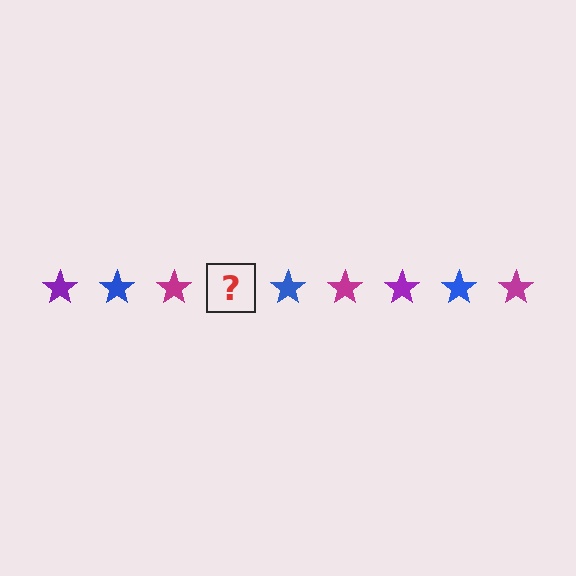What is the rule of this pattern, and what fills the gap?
The rule is that the pattern cycles through purple, blue, magenta stars. The gap should be filled with a purple star.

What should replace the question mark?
The question mark should be replaced with a purple star.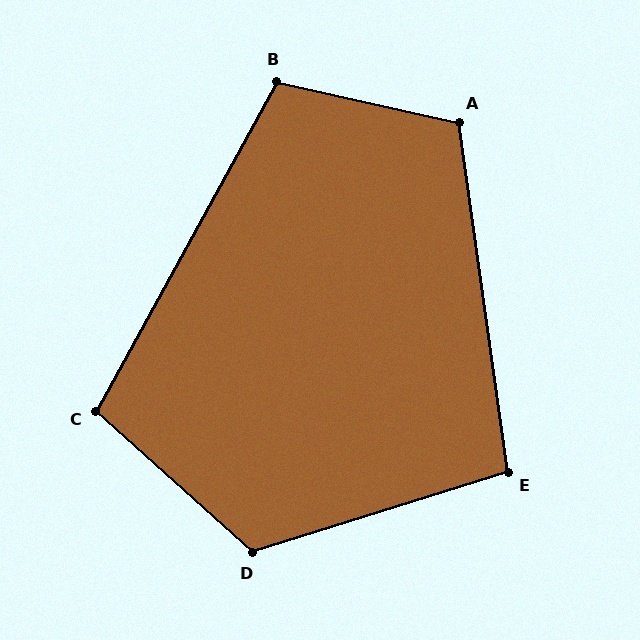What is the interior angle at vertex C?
Approximately 103 degrees (obtuse).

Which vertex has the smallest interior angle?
E, at approximately 100 degrees.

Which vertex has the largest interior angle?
D, at approximately 121 degrees.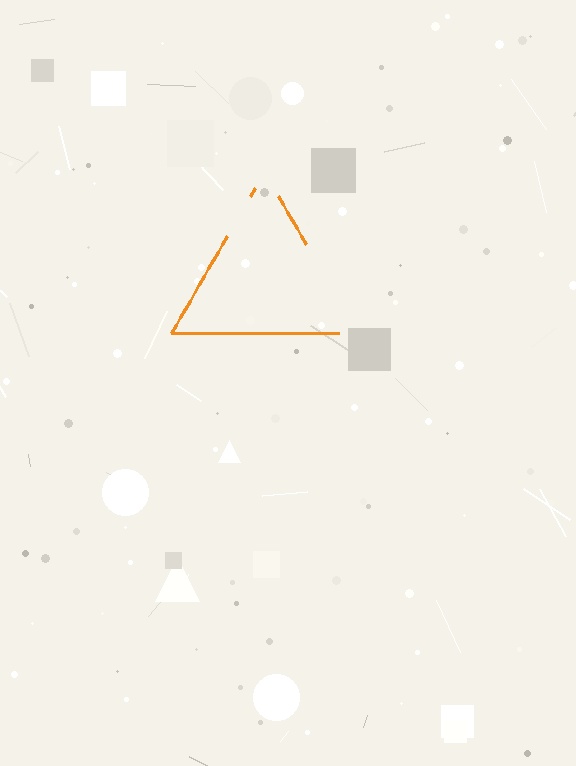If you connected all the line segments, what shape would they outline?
They would outline a triangle.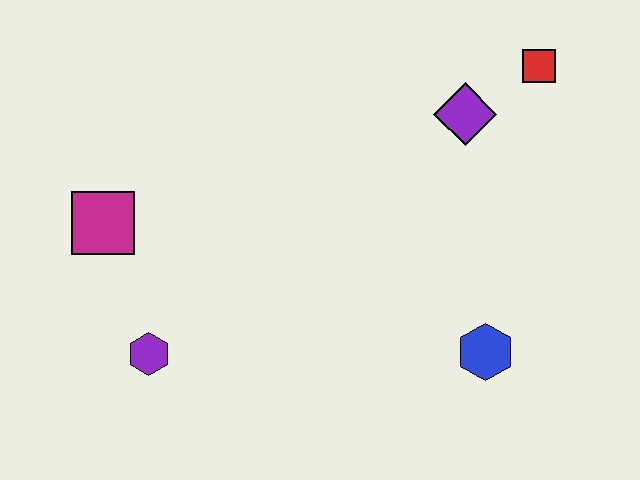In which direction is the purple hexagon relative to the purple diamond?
The purple hexagon is to the left of the purple diamond.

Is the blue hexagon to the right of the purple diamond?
Yes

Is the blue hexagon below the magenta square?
Yes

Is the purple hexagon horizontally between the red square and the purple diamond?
No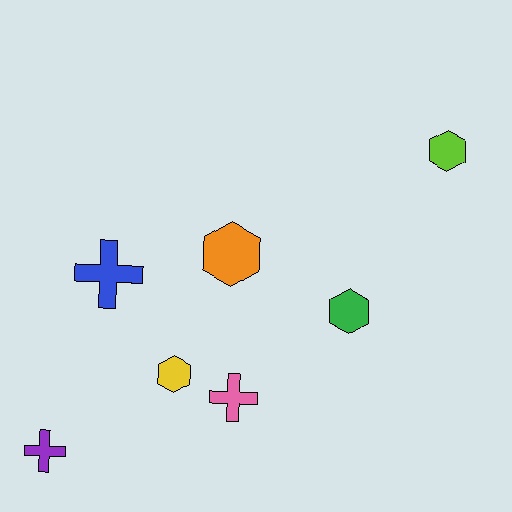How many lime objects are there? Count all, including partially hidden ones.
There is 1 lime object.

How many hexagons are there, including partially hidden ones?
There are 4 hexagons.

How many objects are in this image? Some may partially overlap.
There are 7 objects.